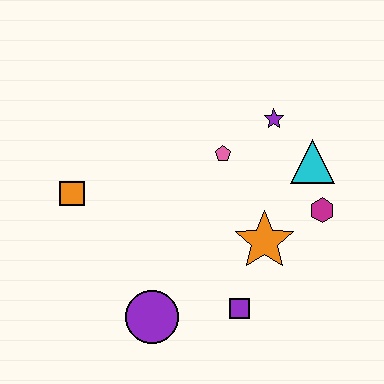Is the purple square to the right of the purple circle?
Yes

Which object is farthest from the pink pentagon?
The purple circle is farthest from the pink pentagon.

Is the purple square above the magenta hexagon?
No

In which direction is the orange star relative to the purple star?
The orange star is below the purple star.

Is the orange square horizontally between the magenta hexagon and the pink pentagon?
No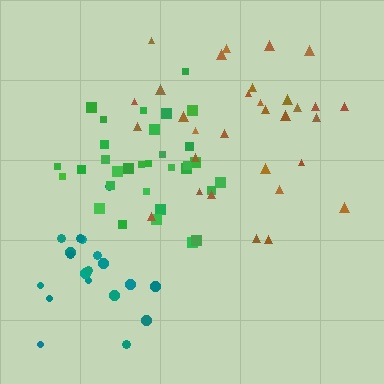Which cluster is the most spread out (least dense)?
Brown.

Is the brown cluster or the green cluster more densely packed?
Green.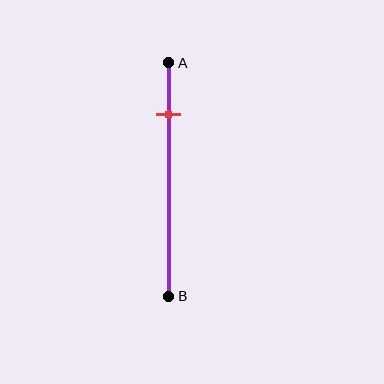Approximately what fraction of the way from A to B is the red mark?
The red mark is approximately 20% of the way from A to B.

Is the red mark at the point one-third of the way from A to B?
No, the mark is at about 20% from A, not at the 33% one-third point.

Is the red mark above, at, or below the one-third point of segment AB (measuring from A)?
The red mark is above the one-third point of segment AB.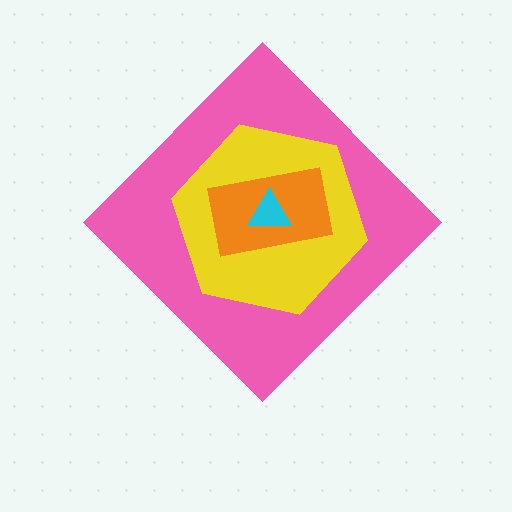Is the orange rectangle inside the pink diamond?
Yes.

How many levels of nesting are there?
4.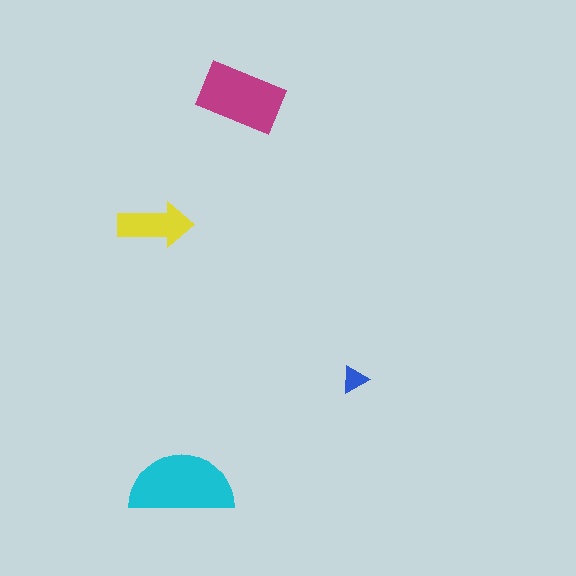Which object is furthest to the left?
The yellow arrow is leftmost.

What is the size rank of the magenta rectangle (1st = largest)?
2nd.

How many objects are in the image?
There are 4 objects in the image.